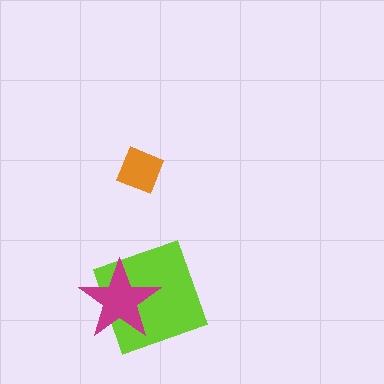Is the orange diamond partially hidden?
No, no other shape covers it.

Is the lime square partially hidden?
Yes, it is partially covered by another shape.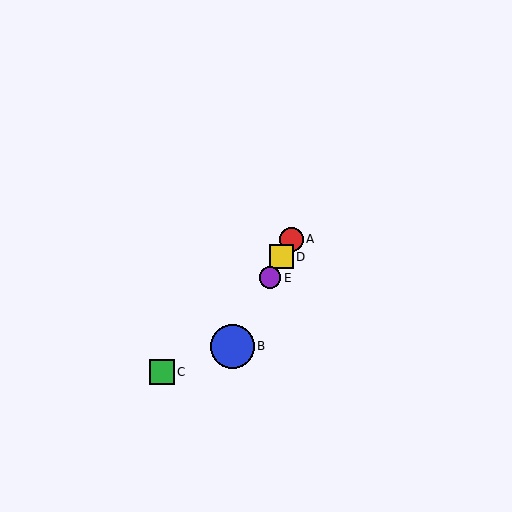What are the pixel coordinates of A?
Object A is at (291, 239).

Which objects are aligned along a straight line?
Objects A, B, D, E are aligned along a straight line.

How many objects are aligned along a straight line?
4 objects (A, B, D, E) are aligned along a straight line.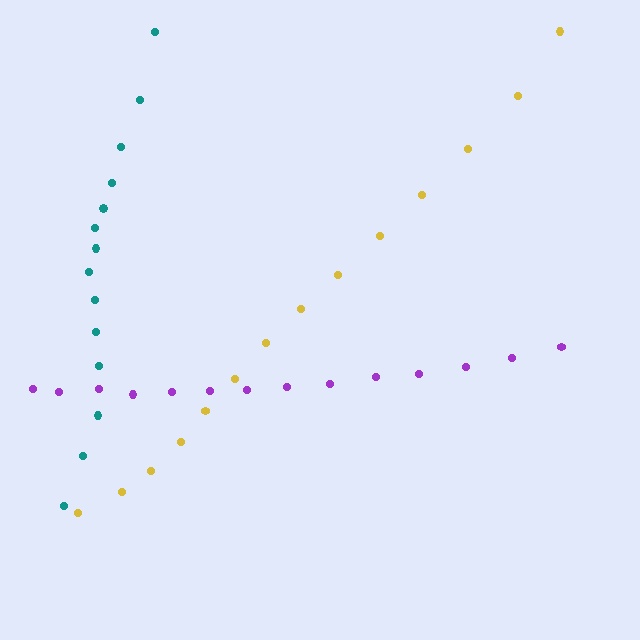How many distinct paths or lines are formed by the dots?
There are 3 distinct paths.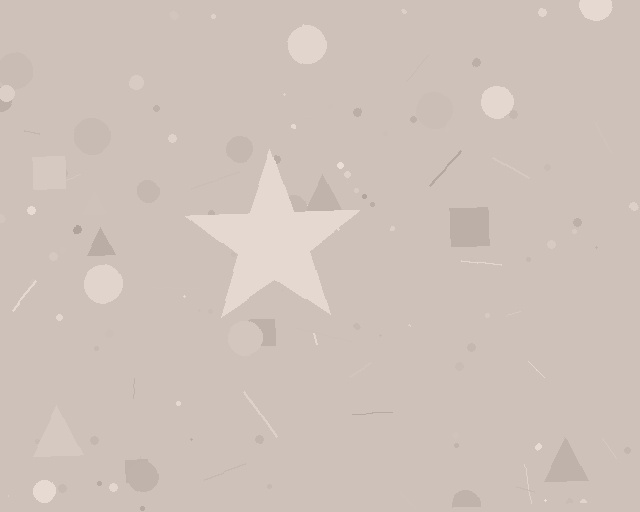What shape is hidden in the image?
A star is hidden in the image.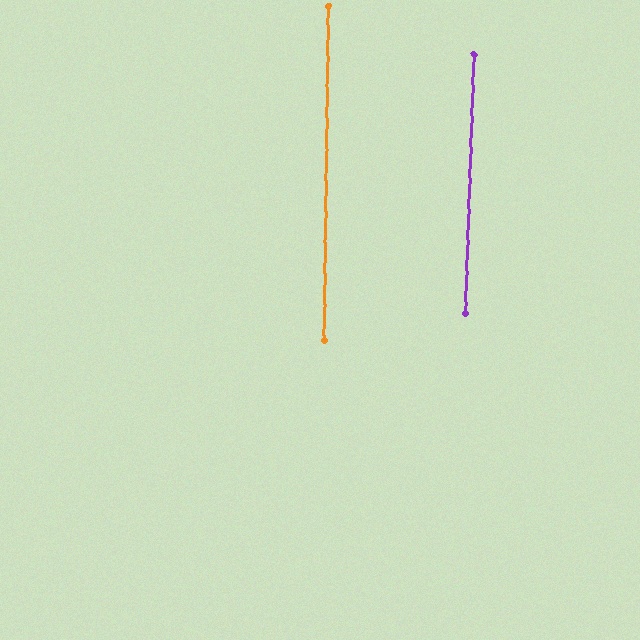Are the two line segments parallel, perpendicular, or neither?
Parallel — their directions differ by only 1.0°.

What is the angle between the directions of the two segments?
Approximately 1 degree.